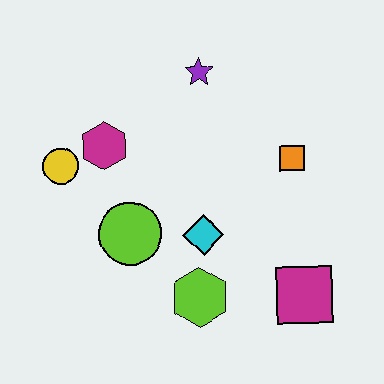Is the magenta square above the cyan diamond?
No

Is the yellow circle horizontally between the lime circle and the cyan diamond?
No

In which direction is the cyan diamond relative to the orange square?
The cyan diamond is to the left of the orange square.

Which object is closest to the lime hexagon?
The cyan diamond is closest to the lime hexagon.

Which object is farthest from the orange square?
The yellow circle is farthest from the orange square.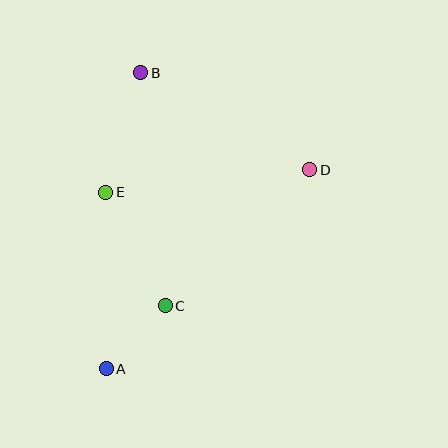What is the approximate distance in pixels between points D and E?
The distance between D and E is approximately 206 pixels.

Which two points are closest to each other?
Points A and C are closest to each other.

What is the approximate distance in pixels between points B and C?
The distance between B and C is approximately 234 pixels.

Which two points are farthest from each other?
Points A and B are farthest from each other.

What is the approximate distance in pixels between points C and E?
The distance between C and E is approximately 128 pixels.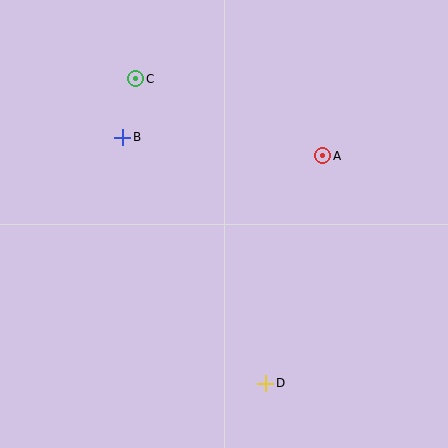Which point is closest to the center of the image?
Point A at (323, 156) is closest to the center.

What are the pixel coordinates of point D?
Point D is at (266, 383).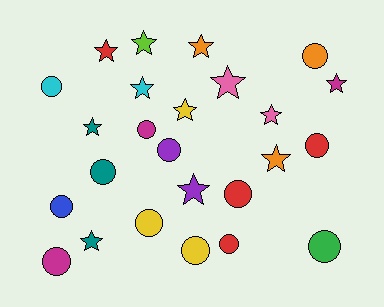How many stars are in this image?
There are 12 stars.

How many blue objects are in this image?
There is 1 blue object.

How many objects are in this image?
There are 25 objects.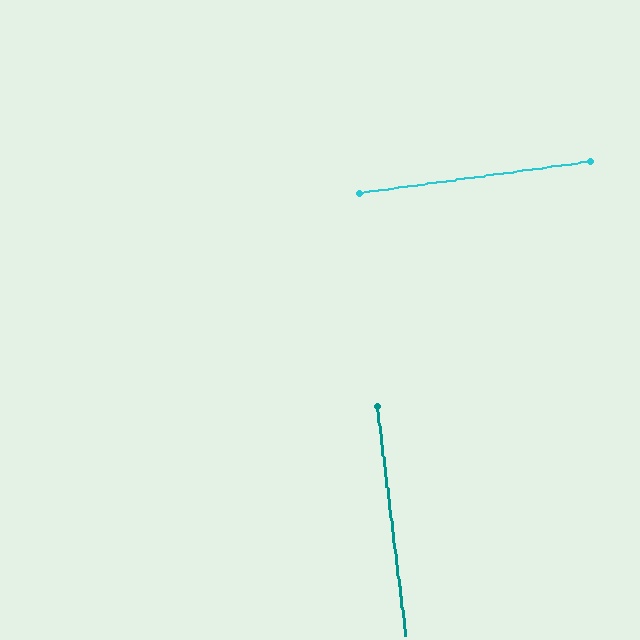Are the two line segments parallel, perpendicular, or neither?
Perpendicular — they meet at approximately 89°.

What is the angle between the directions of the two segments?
Approximately 89 degrees.